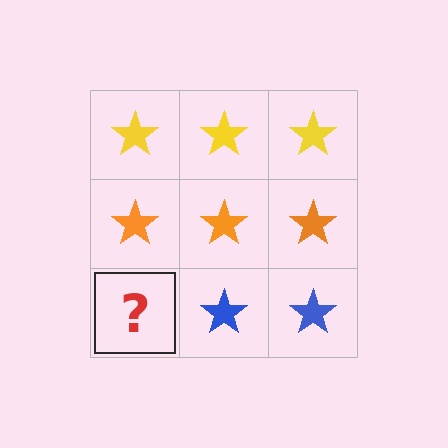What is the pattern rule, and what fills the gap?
The rule is that each row has a consistent color. The gap should be filled with a blue star.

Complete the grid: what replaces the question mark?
The question mark should be replaced with a blue star.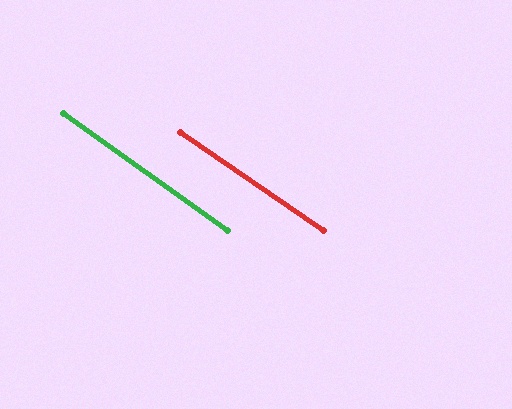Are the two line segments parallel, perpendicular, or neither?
Parallel — their directions differ by only 1.1°.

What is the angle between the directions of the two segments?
Approximately 1 degree.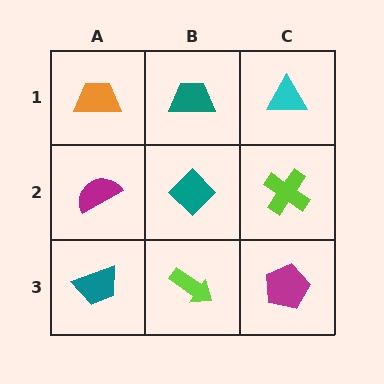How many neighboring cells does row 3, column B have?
3.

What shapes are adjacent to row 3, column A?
A magenta semicircle (row 2, column A), a lime arrow (row 3, column B).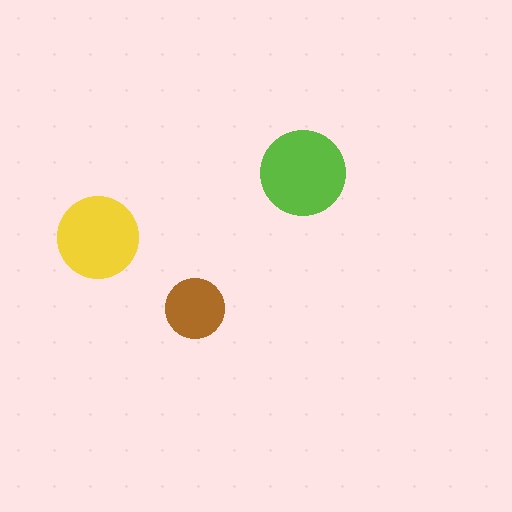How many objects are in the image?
There are 3 objects in the image.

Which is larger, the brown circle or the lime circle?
The lime one.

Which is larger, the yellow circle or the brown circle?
The yellow one.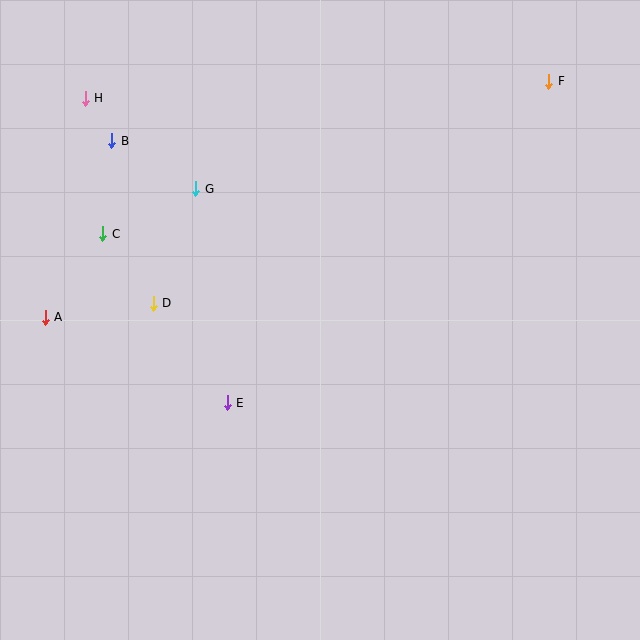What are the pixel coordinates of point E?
Point E is at (227, 403).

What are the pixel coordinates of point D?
Point D is at (153, 303).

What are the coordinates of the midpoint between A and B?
The midpoint between A and B is at (78, 229).